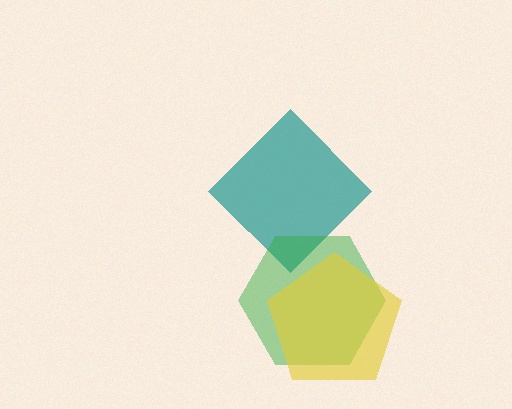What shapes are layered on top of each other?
The layered shapes are: a teal diamond, a green hexagon, a yellow pentagon.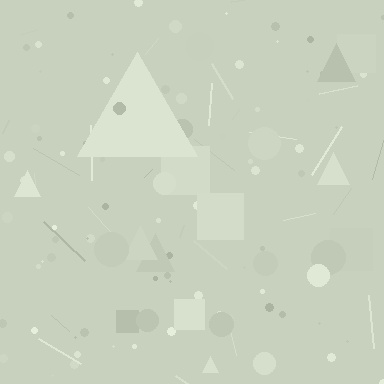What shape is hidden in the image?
A triangle is hidden in the image.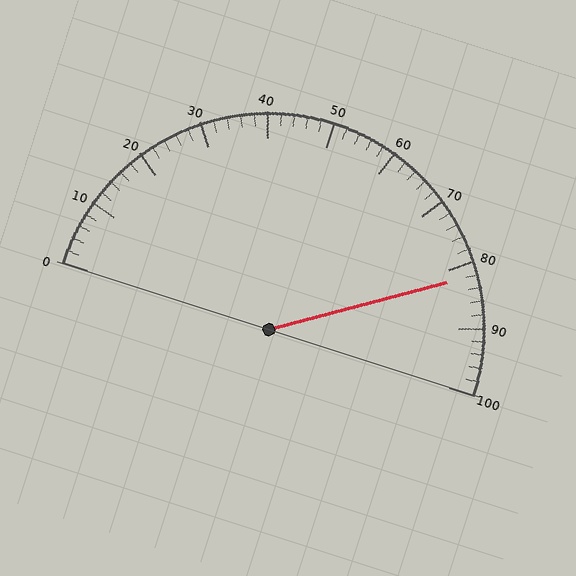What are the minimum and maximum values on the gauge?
The gauge ranges from 0 to 100.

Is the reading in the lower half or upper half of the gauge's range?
The reading is in the upper half of the range (0 to 100).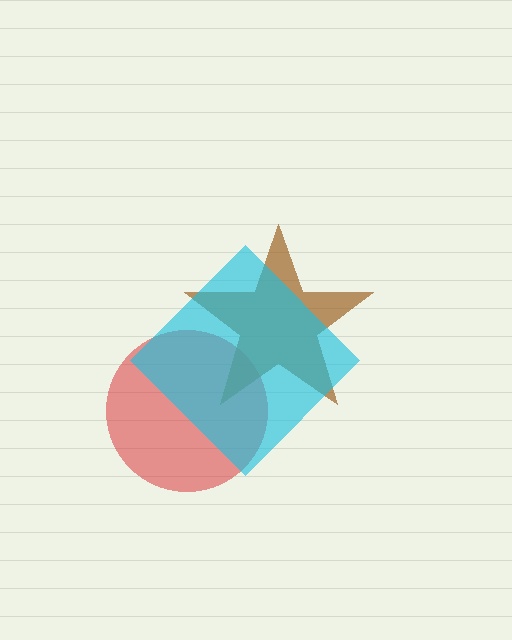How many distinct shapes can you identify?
There are 3 distinct shapes: a red circle, a brown star, a cyan diamond.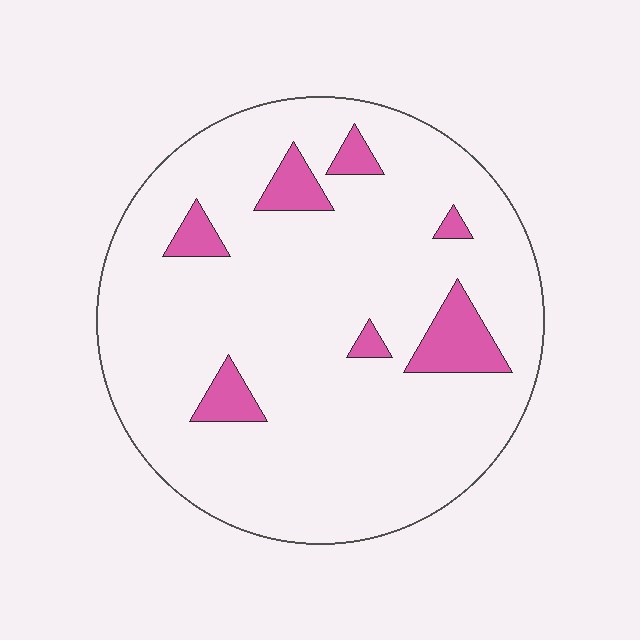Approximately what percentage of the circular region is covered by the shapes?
Approximately 10%.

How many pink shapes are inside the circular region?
7.